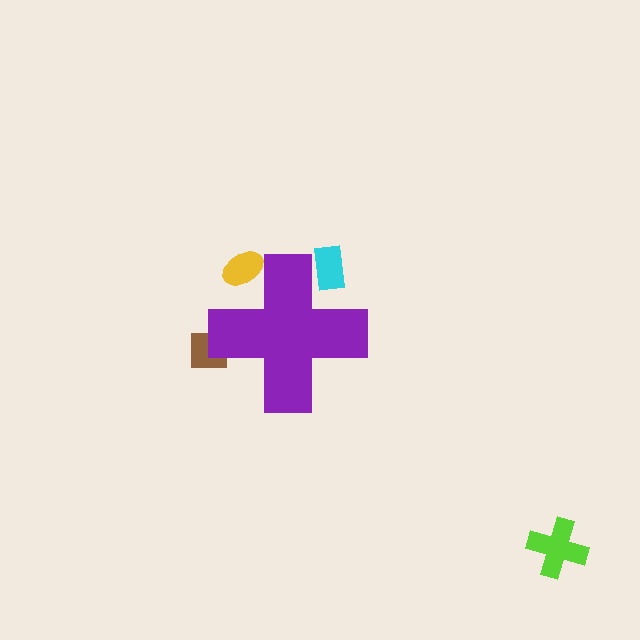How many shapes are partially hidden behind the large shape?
3 shapes are partially hidden.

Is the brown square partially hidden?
Yes, the brown square is partially hidden behind the purple cross.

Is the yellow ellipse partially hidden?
Yes, the yellow ellipse is partially hidden behind the purple cross.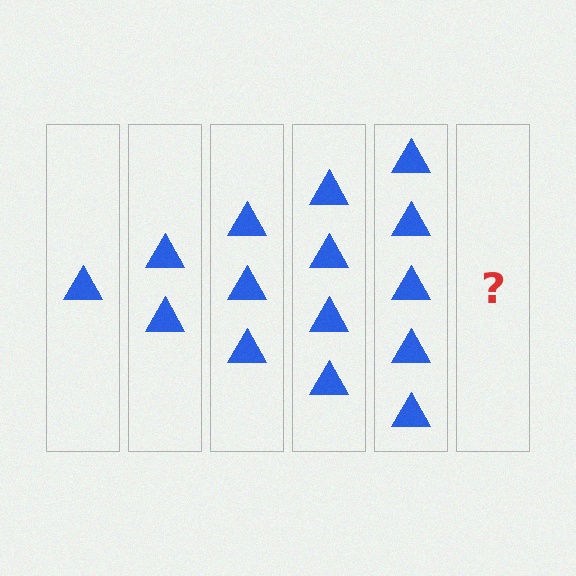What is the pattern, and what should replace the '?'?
The pattern is that each step adds one more triangle. The '?' should be 6 triangles.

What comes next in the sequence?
The next element should be 6 triangles.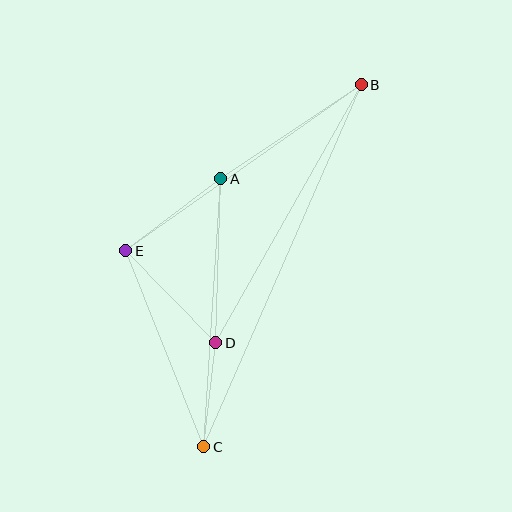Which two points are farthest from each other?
Points B and C are farthest from each other.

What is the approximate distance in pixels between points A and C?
The distance between A and C is approximately 268 pixels.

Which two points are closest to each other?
Points C and D are closest to each other.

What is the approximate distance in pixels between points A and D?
The distance between A and D is approximately 164 pixels.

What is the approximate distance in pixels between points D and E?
The distance between D and E is approximately 129 pixels.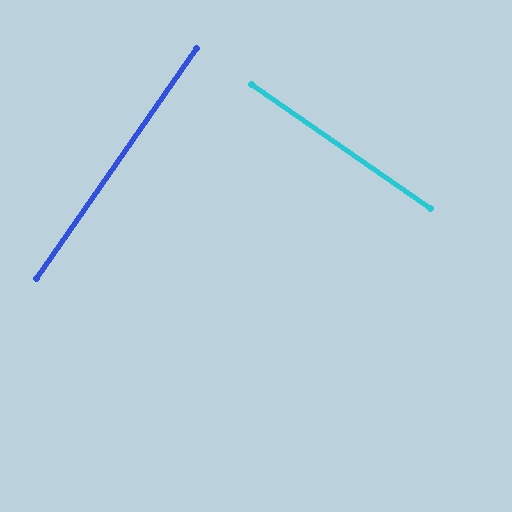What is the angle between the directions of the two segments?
Approximately 90 degrees.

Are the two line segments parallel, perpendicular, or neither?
Perpendicular — they meet at approximately 90°.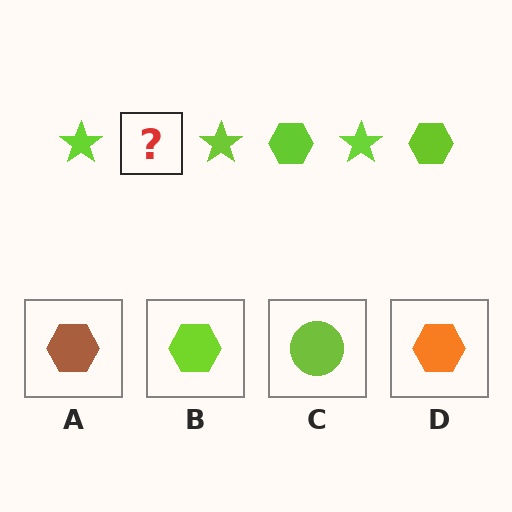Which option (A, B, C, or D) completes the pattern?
B.